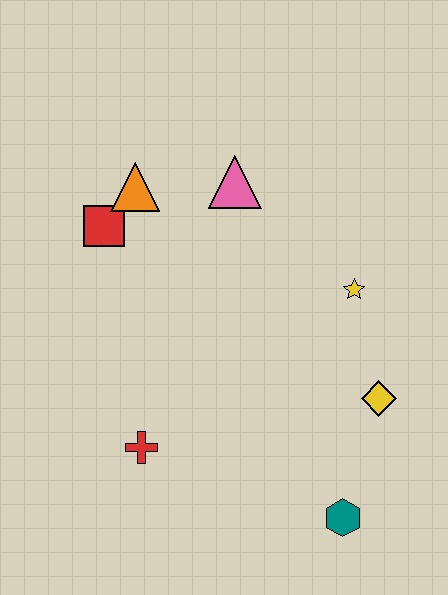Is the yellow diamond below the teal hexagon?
No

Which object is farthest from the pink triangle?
The teal hexagon is farthest from the pink triangle.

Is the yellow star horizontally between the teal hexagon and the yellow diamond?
Yes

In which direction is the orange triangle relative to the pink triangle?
The orange triangle is to the left of the pink triangle.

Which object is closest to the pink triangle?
The orange triangle is closest to the pink triangle.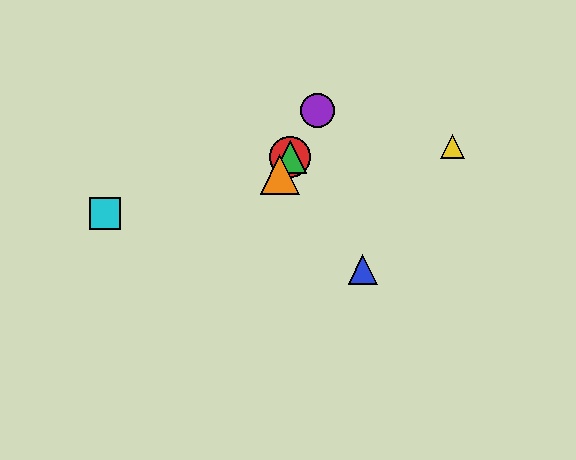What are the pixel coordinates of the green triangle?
The green triangle is at (290, 157).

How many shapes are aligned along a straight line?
4 shapes (the red circle, the green triangle, the purple circle, the orange triangle) are aligned along a straight line.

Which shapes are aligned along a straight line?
The red circle, the green triangle, the purple circle, the orange triangle are aligned along a straight line.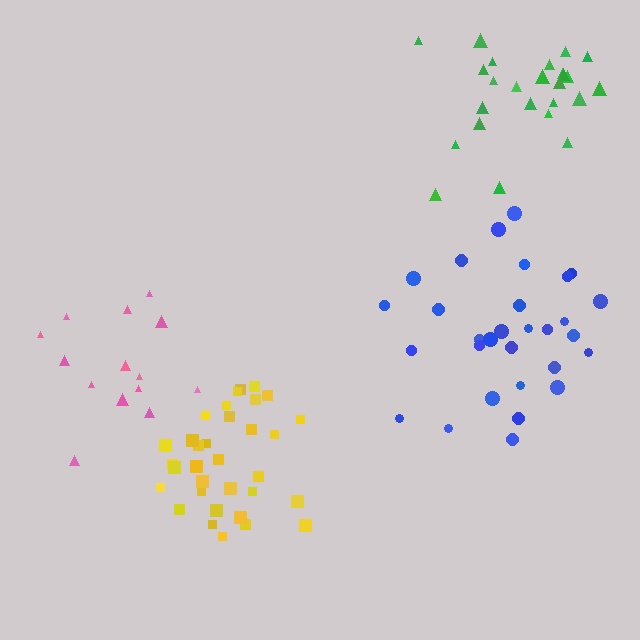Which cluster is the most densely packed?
Yellow.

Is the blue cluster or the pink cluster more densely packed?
Blue.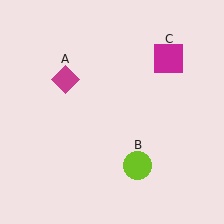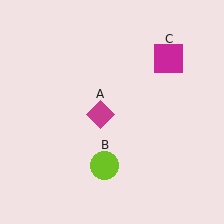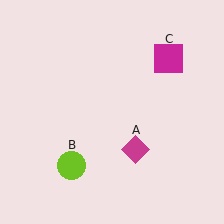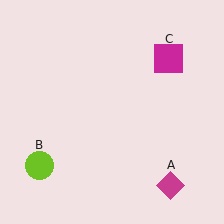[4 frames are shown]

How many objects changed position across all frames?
2 objects changed position: magenta diamond (object A), lime circle (object B).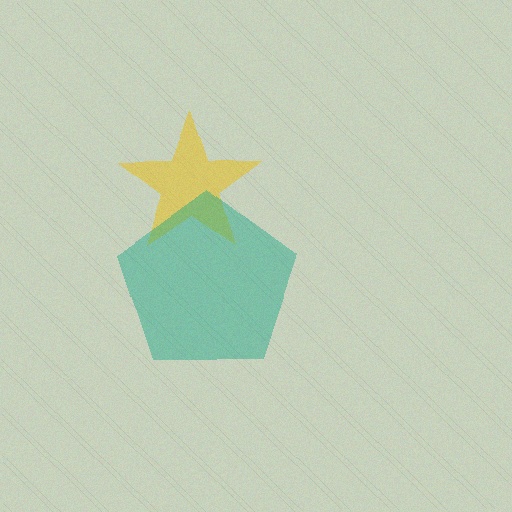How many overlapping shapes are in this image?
There are 2 overlapping shapes in the image.